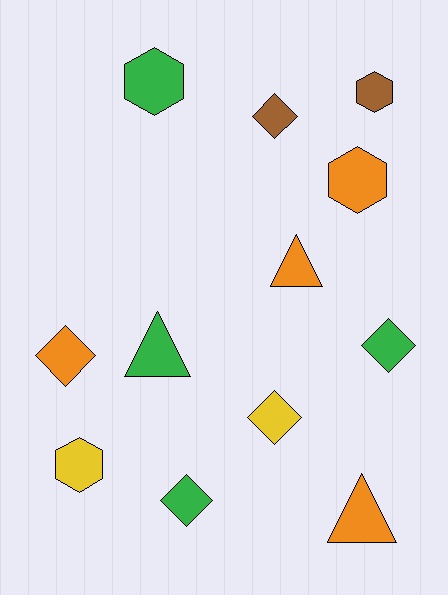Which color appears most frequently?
Green, with 4 objects.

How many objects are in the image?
There are 12 objects.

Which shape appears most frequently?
Diamond, with 5 objects.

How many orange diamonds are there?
There is 1 orange diamond.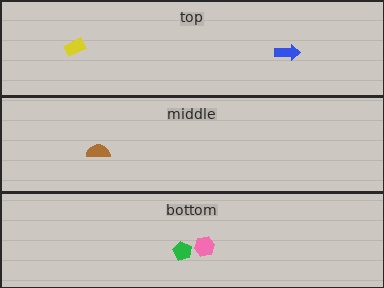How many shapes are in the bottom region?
2.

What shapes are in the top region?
The yellow rectangle, the blue arrow.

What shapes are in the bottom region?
The green pentagon, the pink hexagon.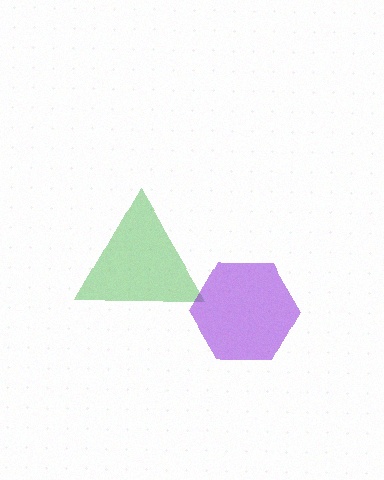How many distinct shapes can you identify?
There are 2 distinct shapes: a green triangle, a purple hexagon.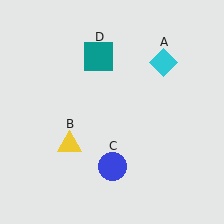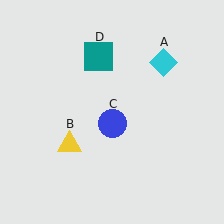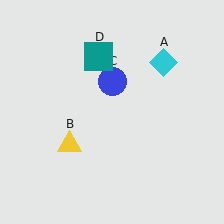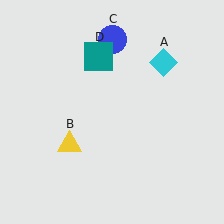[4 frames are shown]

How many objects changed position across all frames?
1 object changed position: blue circle (object C).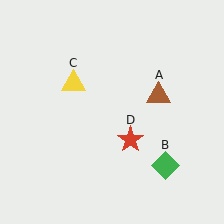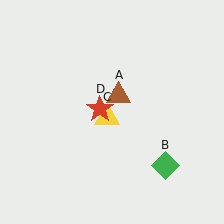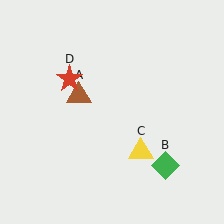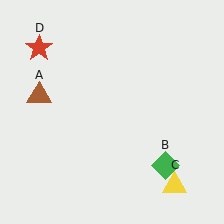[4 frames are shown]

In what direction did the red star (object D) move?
The red star (object D) moved up and to the left.